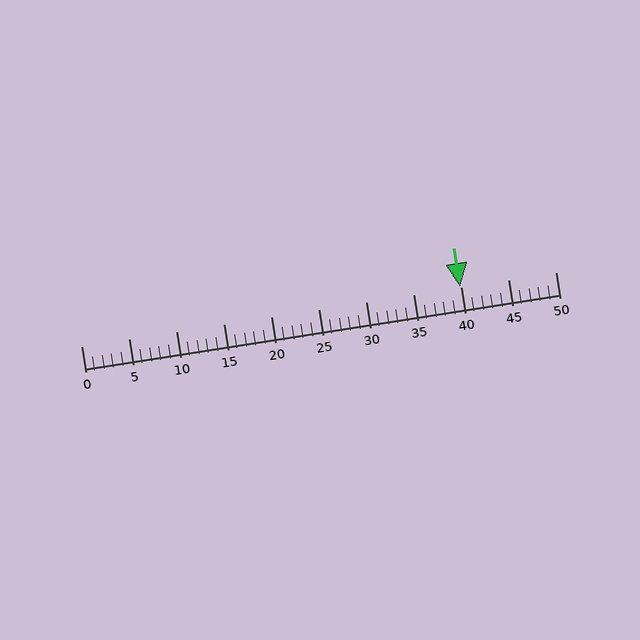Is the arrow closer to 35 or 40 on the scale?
The arrow is closer to 40.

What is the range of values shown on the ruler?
The ruler shows values from 0 to 50.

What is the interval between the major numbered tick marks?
The major tick marks are spaced 5 units apart.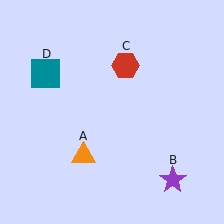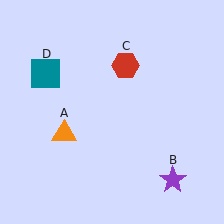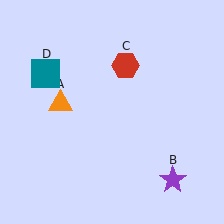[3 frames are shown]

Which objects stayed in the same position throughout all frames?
Purple star (object B) and red hexagon (object C) and teal square (object D) remained stationary.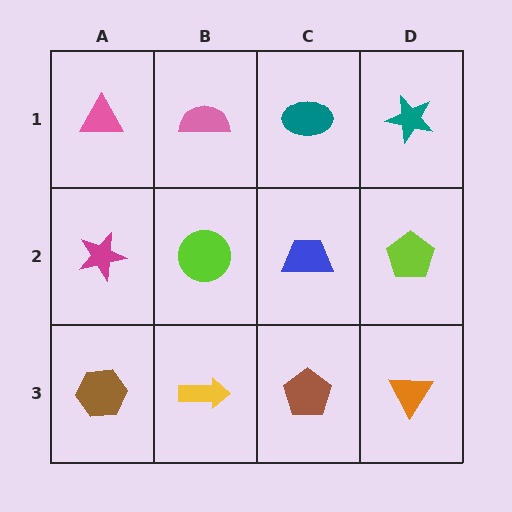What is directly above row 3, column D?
A lime pentagon.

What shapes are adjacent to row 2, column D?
A teal star (row 1, column D), an orange triangle (row 3, column D), a blue trapezoid (row 2, column C).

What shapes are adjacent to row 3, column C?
A blue trapezoid (row 2, column C), a yellow arrow (row 3, column B), an orange triangle (row 3, column D).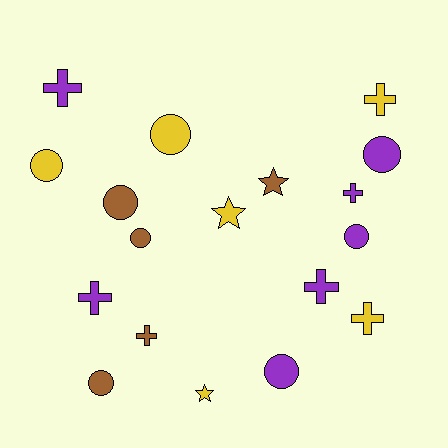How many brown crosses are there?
There is 1 brown cross.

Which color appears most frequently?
Purple, with 7 objects.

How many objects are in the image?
There are 18 objects.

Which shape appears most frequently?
Circle, with 8 objects.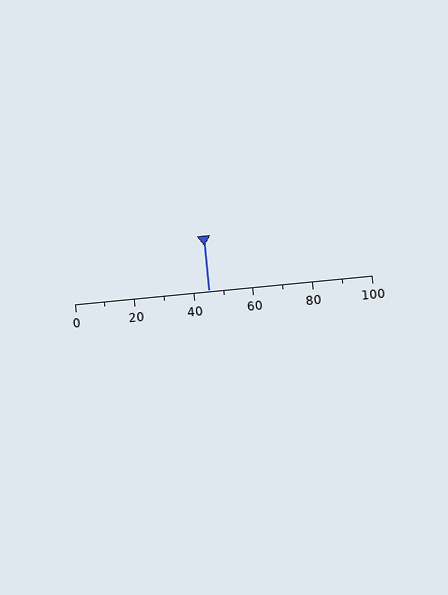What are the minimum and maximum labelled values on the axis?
The axis runs from 0 to 100.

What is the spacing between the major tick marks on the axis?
The major ticks are spaced 20 apart.